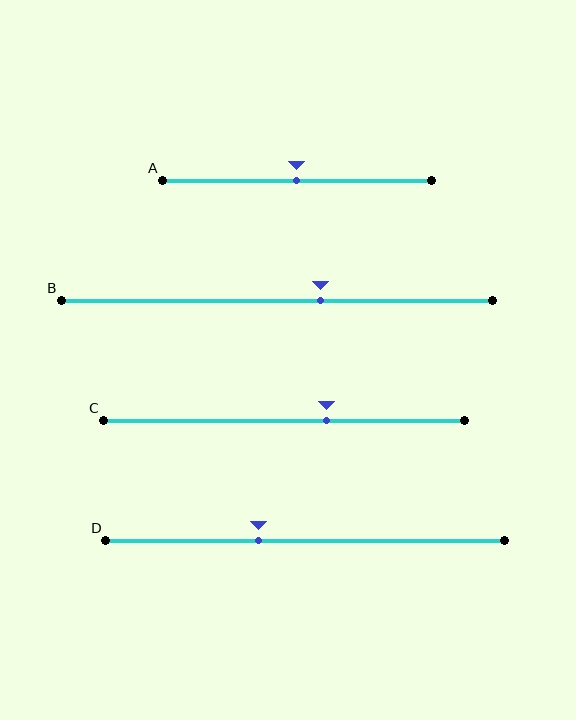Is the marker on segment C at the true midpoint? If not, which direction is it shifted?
No, the marker on segment C is shifted to the right by about 12% of the segment length.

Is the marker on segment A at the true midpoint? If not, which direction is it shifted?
Yes, the marker on segment A is at the true midpoint.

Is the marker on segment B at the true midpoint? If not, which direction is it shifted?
No, the marker on segment B is shifted to the right by about 10% of the segment length.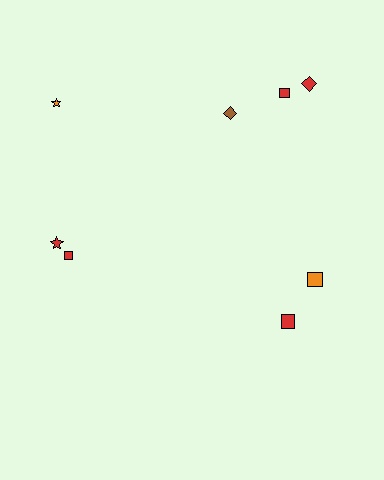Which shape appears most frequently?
Square, with 4 objects.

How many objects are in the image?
There are 8 objects.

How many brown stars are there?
There are no brown stars.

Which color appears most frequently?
Red, with 5 objects.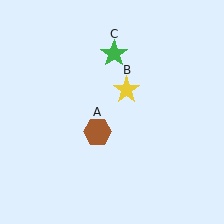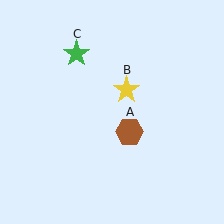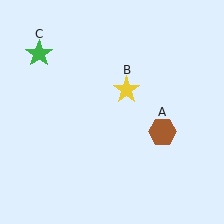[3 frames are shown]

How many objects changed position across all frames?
2 objects changed position: brown hexagon (object A), green star (object C).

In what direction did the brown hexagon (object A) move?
The brown hexagon (object A) moved right.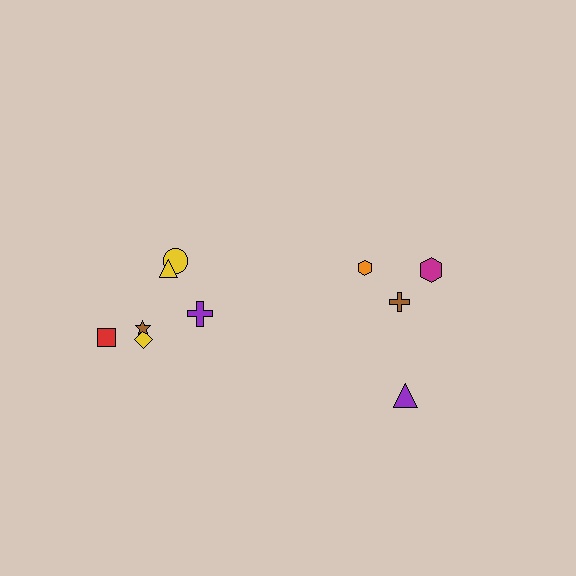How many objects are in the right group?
There are 4 objects.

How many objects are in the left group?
There are 6 objects.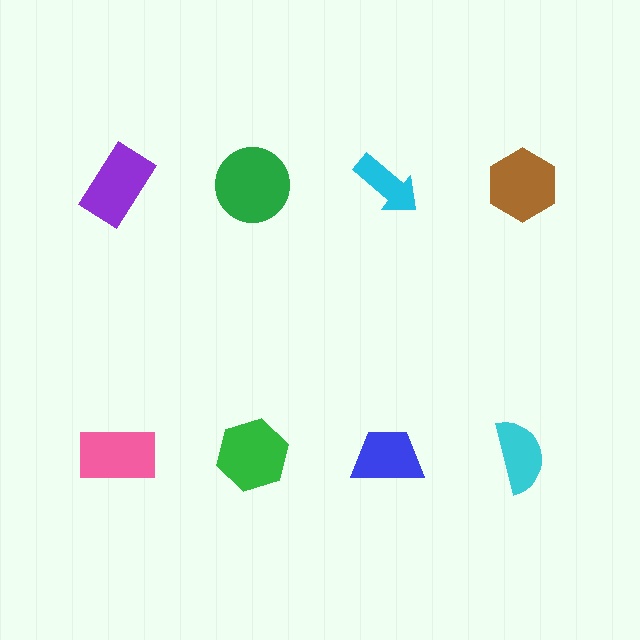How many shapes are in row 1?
4 shapes.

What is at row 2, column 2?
A green hexagon.